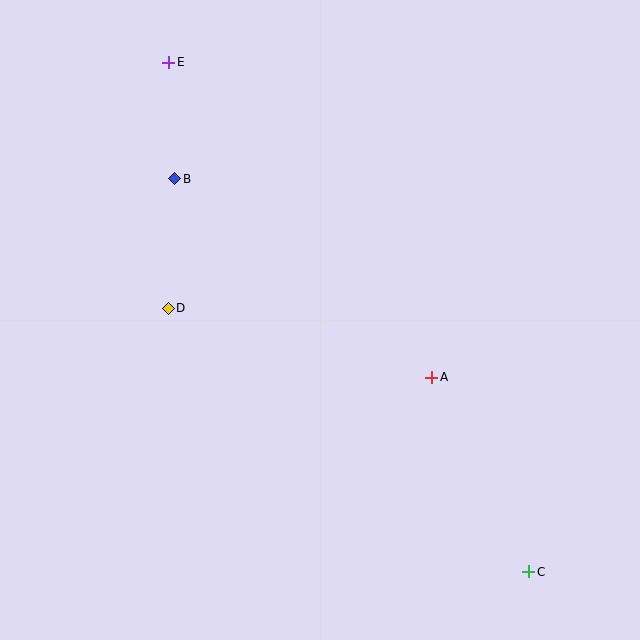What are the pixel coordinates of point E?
Point E is at (169, 62).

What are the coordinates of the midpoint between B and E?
The midpoint between B and E is at (172, 121).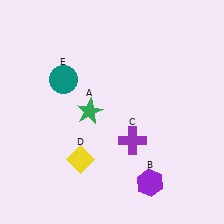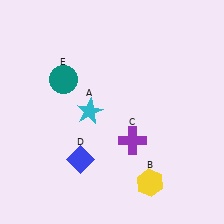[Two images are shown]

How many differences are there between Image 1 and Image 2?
There are 3 differences between the two images.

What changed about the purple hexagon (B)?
In Image 1, B is purple. In Image 2, it changed to yellow.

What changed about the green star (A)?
In Image 1, A is green. In Image 2, it changed to cyan.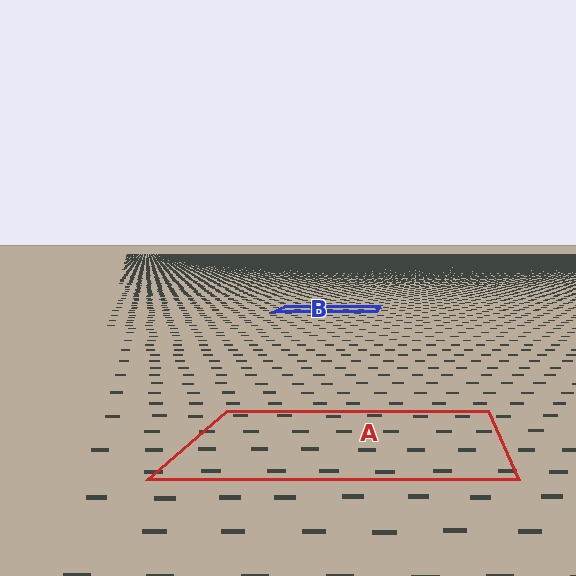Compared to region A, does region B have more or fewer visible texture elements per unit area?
Region B has more texture elements per unit area — they are packed more densely because it is farther away.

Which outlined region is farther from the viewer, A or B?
Region B is farther from the viewer — the texture elements inside it appear smaller and more densely packed.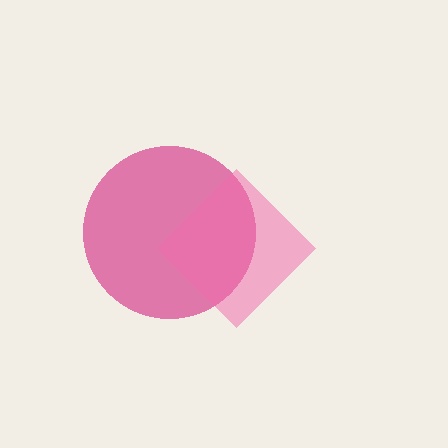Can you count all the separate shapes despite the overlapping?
Yes, there are 2 separate shapes.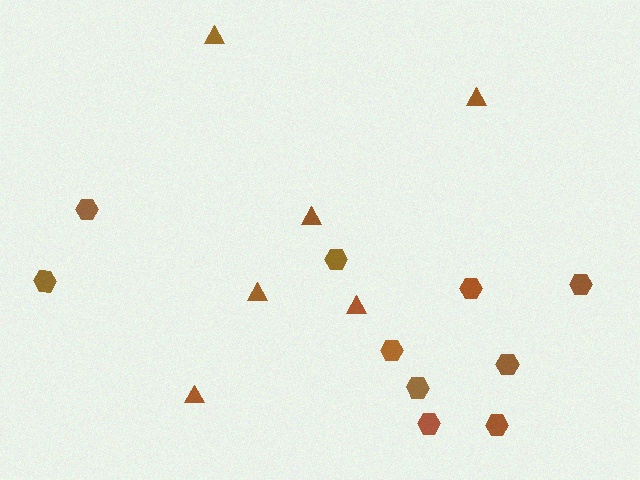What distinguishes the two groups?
There are 2 groups: one group of triangles (6) and one group of hexagons (10).